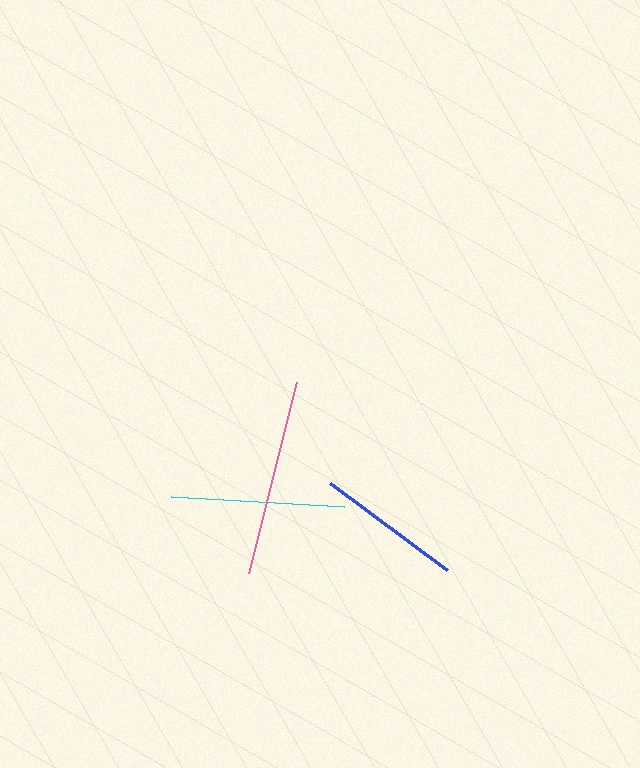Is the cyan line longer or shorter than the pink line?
The pink line is longer than the cyan line.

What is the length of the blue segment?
The blue segment is approximately 146 pixels long.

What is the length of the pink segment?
The pink segment is approximately 197 pixels long.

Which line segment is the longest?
The pink line is the longest at approximately 197 pixels.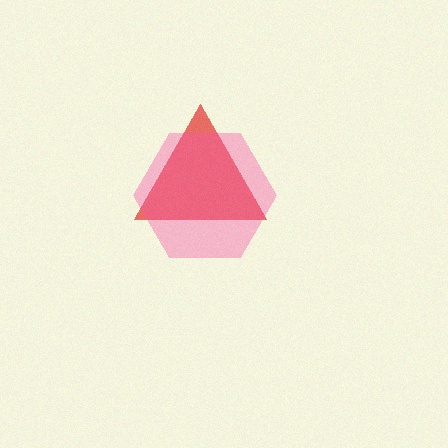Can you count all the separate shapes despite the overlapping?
Yes, there are 2 separate shapes.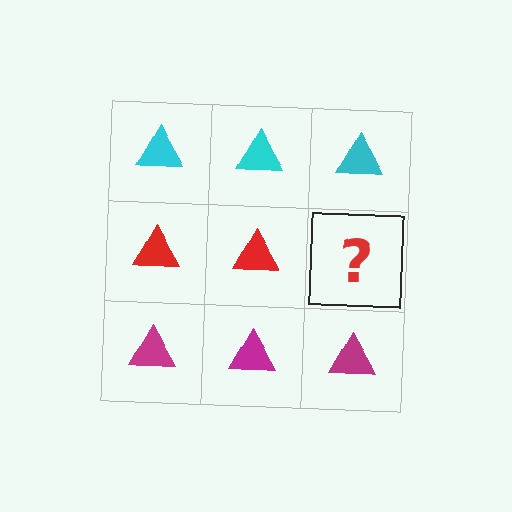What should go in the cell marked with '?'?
The missing cell should contain a red triangle.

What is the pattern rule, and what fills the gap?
The rule is that each row has a consistent color. The gap should be filled with a red triangle.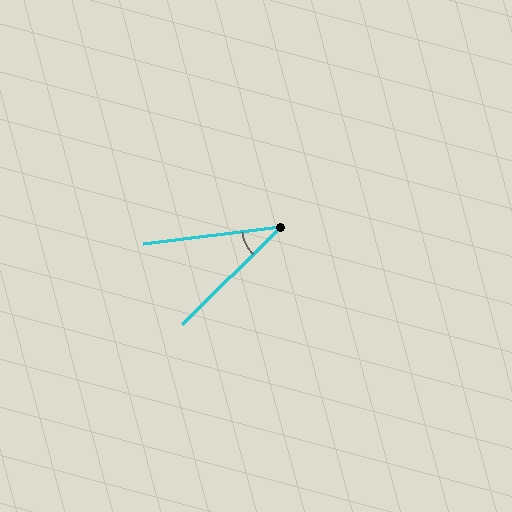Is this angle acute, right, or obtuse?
It is acute.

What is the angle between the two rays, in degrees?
Approximately 38 degrees.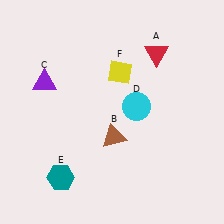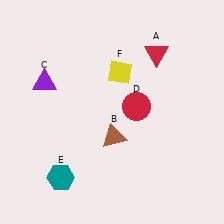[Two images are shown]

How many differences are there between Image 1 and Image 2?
There is 1 difference between the two images.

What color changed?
The circle (D) changed from cyan in Image 1 to red in Image 2.